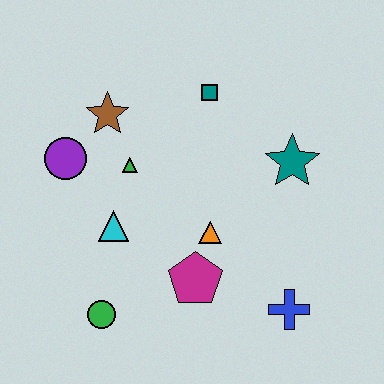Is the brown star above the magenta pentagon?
Yes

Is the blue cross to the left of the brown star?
No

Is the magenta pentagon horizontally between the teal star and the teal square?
No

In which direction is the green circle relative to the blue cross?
The green circle is to the left of the blue cross.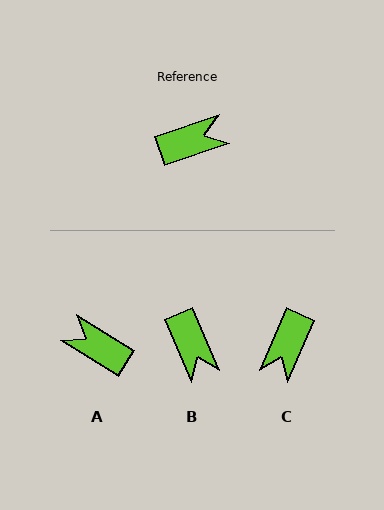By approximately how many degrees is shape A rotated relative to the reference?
Approximately 129 degrees counter-clockwise.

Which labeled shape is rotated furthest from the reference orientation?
C, about 132 degrees away.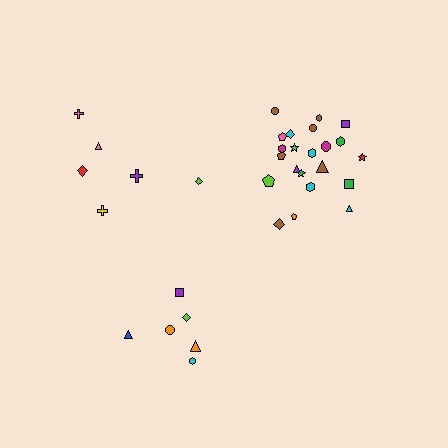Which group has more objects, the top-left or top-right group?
The top-right group.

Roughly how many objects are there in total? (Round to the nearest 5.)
Roughly 35 objects in total.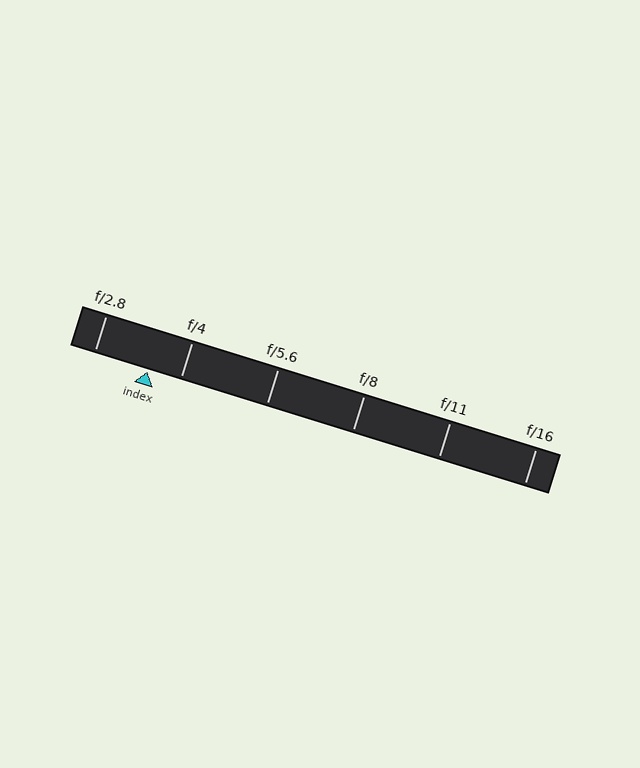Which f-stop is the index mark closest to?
The index mark is closest to f/4.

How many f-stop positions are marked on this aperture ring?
There are 6 f-stop positions marked.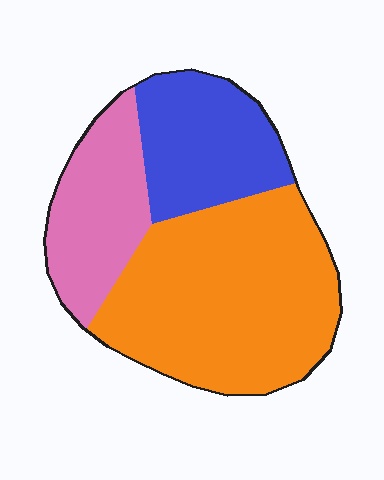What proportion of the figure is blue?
Blue takes up about one quarter (1/4) of the figure.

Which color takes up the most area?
Orange, at roughly 55%.